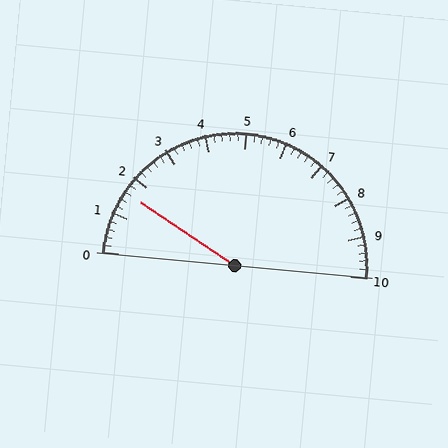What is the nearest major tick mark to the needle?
The nearest major tick mark is 2.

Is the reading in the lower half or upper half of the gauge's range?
The reading is in the lower half of the range (0 to 10).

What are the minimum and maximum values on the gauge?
The gauge ranges from 0 to 10.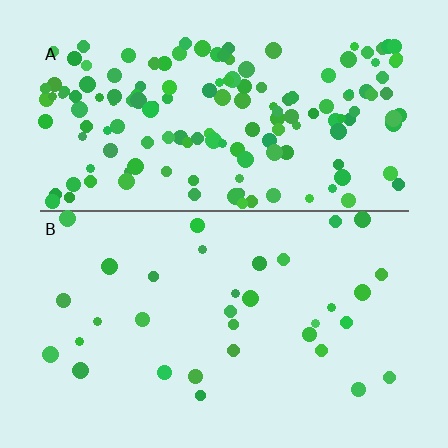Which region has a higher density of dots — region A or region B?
A (the top).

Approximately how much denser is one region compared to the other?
Approximately 4.5× — region A over region B.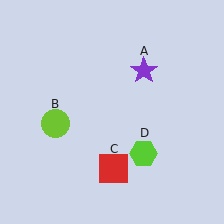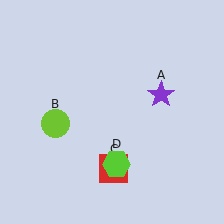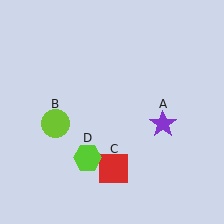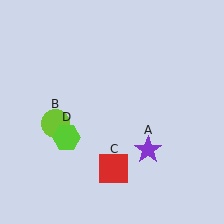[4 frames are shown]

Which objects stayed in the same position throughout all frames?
Lime circle (object B) and red square (object C) remained stationary.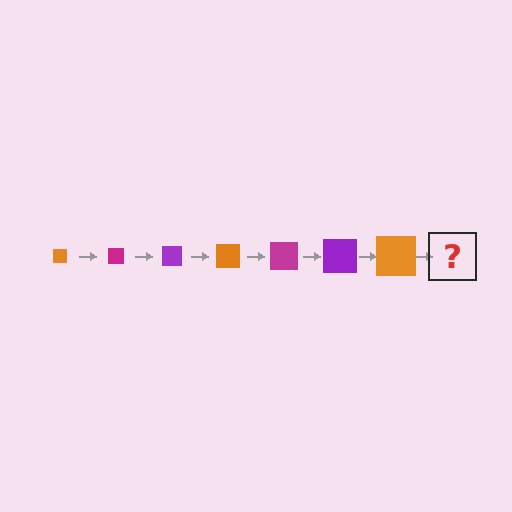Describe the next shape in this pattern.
It should be a magenta square, larger than the previous one.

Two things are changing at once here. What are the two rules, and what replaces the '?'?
The two rules are that the square grows larger each step and the color cycles through orange, magenta, and purple. The '?' should be a magenta square, larger than the previous one.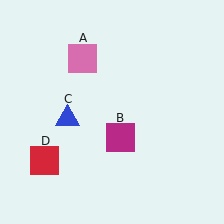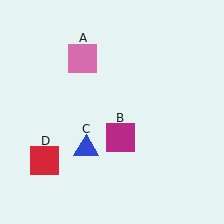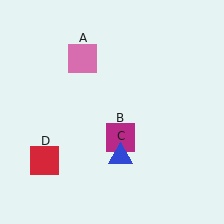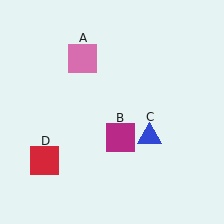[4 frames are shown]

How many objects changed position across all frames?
1 object changed position: blue triangle (object C).